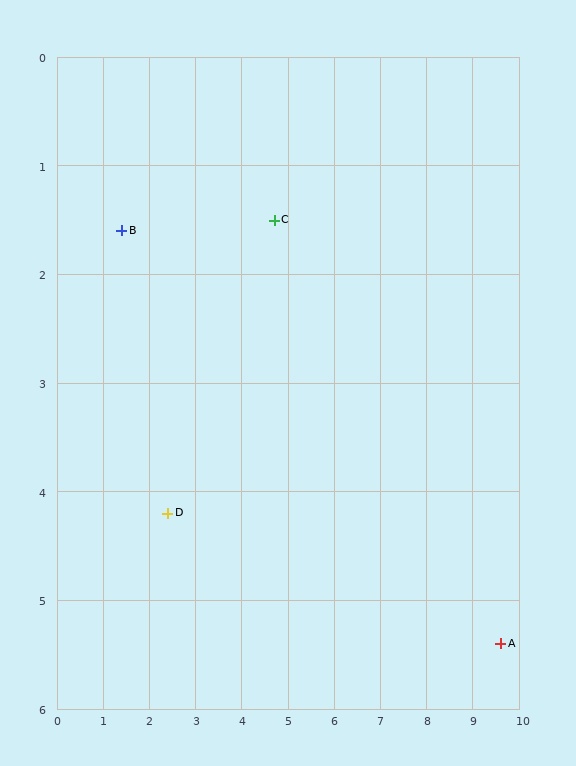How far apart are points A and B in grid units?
Points A and B are about 9.0 grid units apart.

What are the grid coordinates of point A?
Point A is at approximately (9.6, 5.4).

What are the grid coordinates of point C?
Point C is at approximately (4.7, 1.5).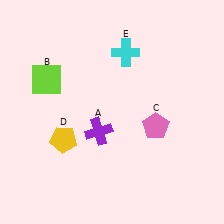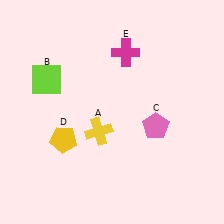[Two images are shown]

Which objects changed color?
A changed from purple to yellow. E changed from cyan to magenta.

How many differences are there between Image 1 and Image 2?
There are 2 differences between the two images.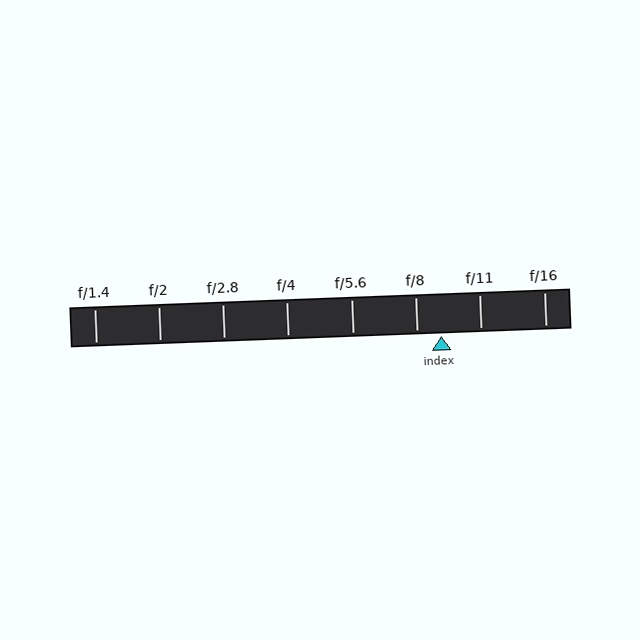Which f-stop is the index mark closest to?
The index mark is closest to f/8.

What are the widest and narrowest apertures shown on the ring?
The widest aperture shown is f/1.4 and the narrowest is f/16.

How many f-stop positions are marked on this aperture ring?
There are 8 f-stop positions marked.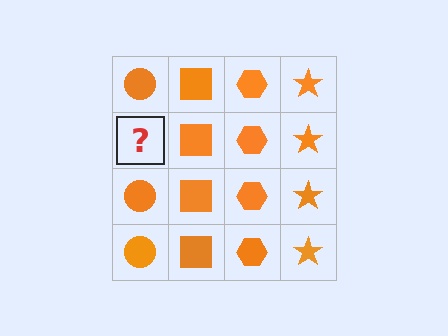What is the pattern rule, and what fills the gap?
The rule is that each column has a consistent shape. The gap should be filled with an orange circle.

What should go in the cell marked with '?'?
The missing cell should contain an orange circle.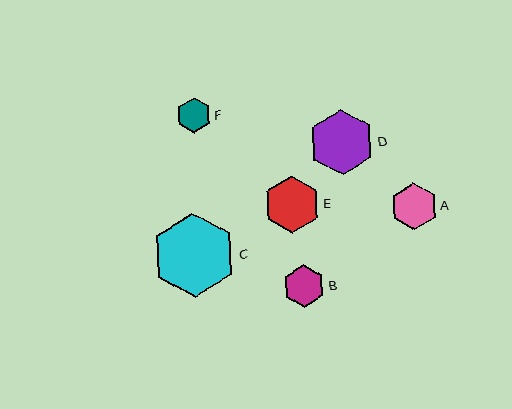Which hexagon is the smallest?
Hexagon F is the smallest with a size of approximately 35 pixels.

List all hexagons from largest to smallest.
From largest to smallest: C, D, E, A, B, F.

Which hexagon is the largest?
Hexagon C is the largest with a size of approximately 84 pixels.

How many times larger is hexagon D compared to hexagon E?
Hexagon D is approximately 1.2 times the size of hexagon E.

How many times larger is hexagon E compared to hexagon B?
Hexagon E is approximately 1.3 times the size of hexagon B.